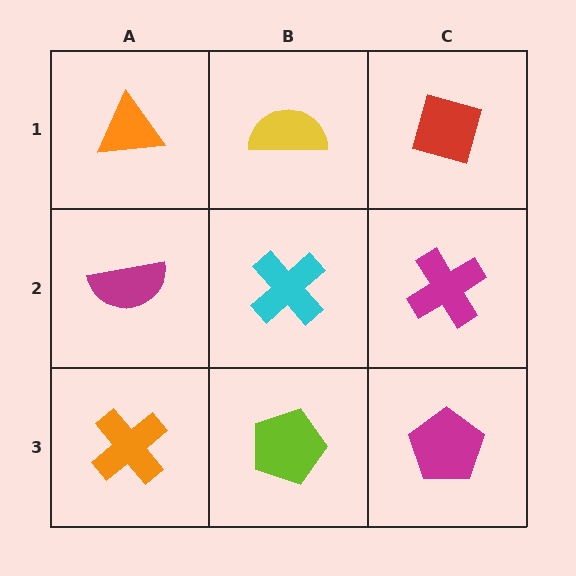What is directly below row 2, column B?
A lime pentagon.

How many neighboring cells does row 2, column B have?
4.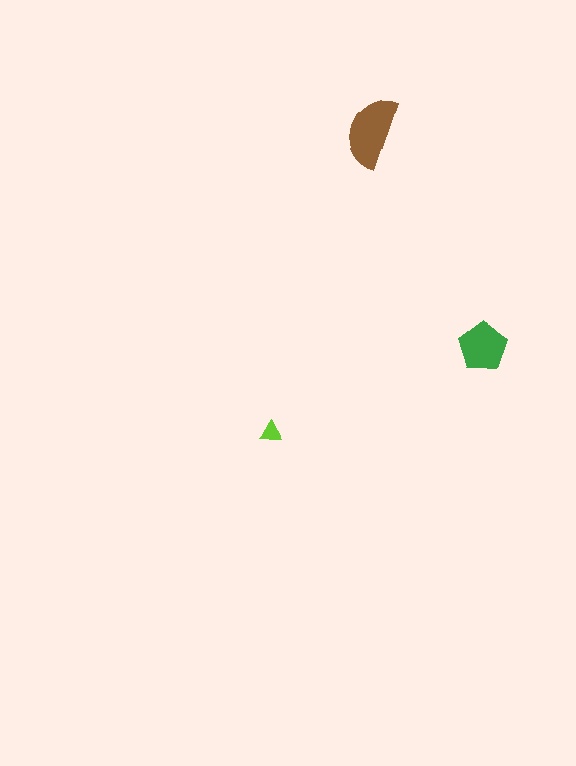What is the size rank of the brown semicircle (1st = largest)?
1st.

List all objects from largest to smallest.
The brown semicircle, the green pentagon, the lime triangle.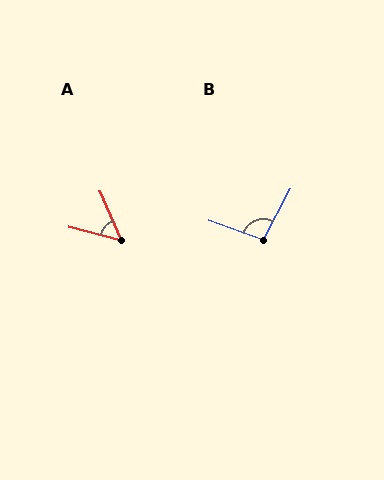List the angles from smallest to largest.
A (52°), B (99°).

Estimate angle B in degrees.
Approximately 99 degrees.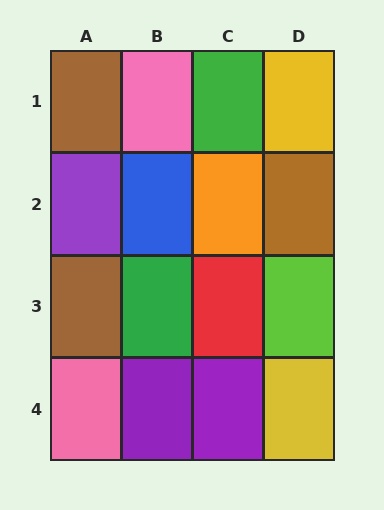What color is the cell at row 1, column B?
Pink.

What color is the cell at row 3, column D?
Lime.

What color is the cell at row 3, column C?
Red.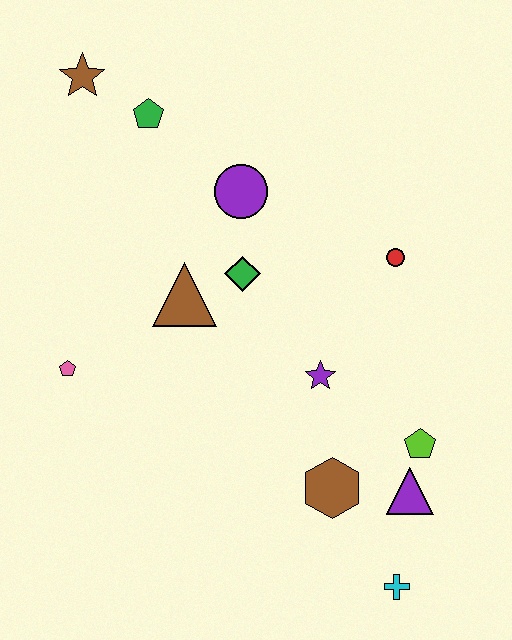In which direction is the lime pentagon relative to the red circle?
The lime pentagon is below the red circle.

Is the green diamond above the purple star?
Yes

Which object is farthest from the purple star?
The brown star is farthest from the purple star.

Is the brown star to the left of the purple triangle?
Yes